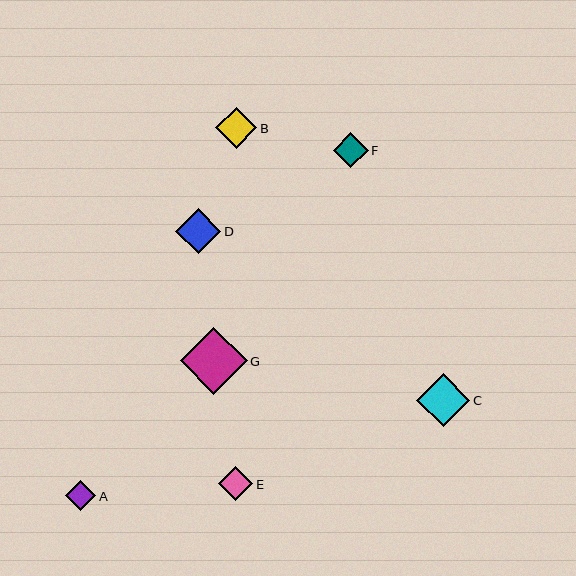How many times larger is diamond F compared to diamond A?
Diamond F is approximately 1.1 times the size of diamond A.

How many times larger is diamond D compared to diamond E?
Diamond D is approximately 1.3 times the size of diamond E.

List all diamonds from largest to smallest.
From largest to smallest: G, C, D, B, F, E, A.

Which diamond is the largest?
Diamond G is the largest with a size of approximately 67 pixels.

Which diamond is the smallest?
Diamond A is the smallest with a size of approximately 30 pixels.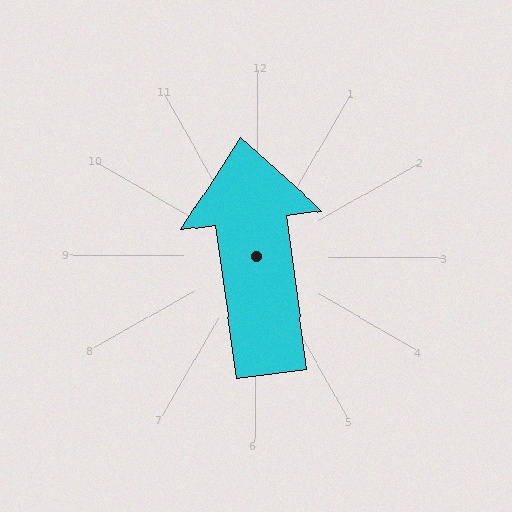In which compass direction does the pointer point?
North.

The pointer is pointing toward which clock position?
Roughly 12 o'clock.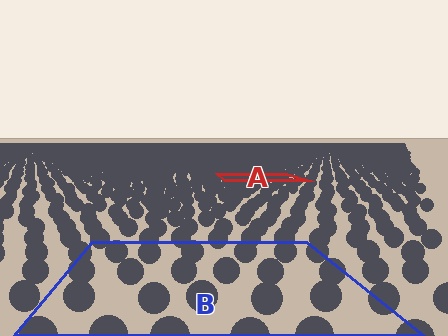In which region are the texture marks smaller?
The texture marks are smaller in region A, because it is farther away.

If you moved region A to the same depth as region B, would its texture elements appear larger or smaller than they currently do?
They would appear larger. At a closer depth, the same texture elements are projected at a bigger on-screen size.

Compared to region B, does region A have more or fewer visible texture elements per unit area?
Region A has more texture elements per unit area — they are packed more densely because it is farther away.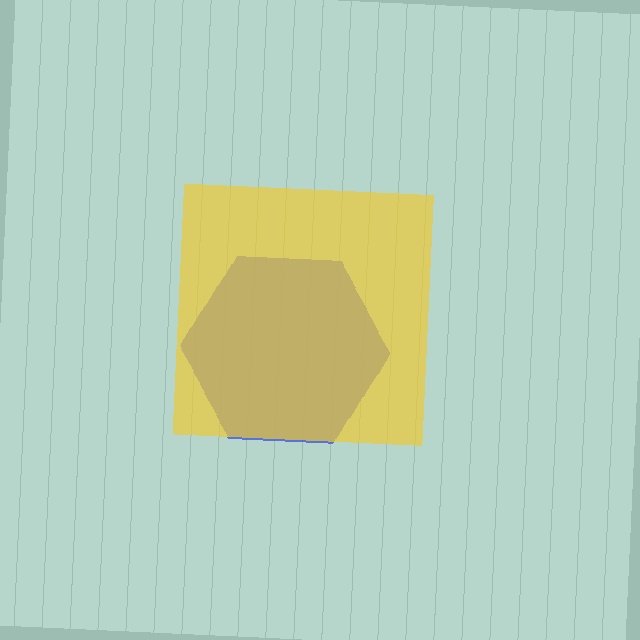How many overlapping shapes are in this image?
There are 2 overlapping shapes in the image.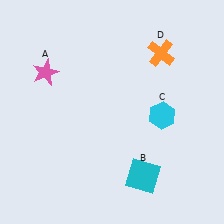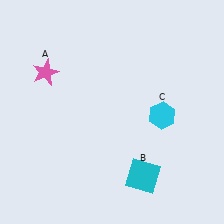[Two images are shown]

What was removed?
The orange cross (D) was removed in Image 2.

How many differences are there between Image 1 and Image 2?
There is 1 difference between the two images.